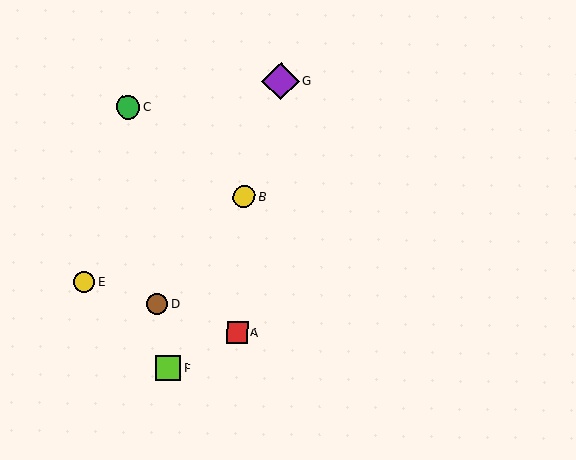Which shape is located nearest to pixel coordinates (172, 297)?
The brown circle (labeled D) at (157, 304) is nearest to that location.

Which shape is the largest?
The purple diamond (labeled G) is the largest.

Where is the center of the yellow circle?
The center of the yellow circle is at (84, 282).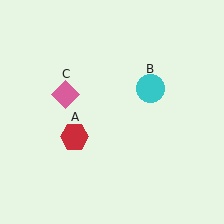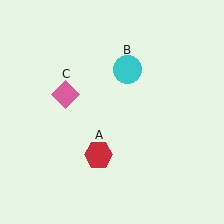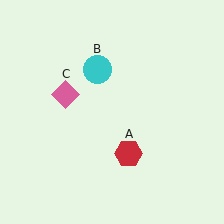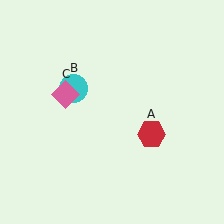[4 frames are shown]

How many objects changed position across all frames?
2 objects changed position: red hexagon (object A), cyan circle (object B).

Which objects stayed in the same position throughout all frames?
Pink diamond (object C) remained stationary.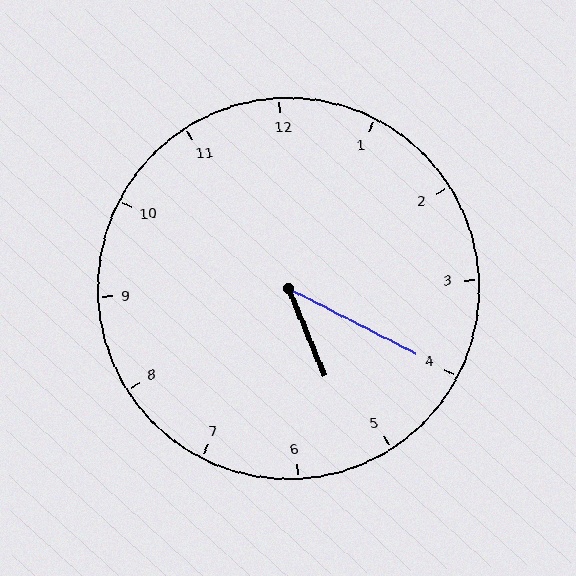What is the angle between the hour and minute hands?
Approximately 40 degrees.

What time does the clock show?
5:20.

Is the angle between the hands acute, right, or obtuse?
It is acute.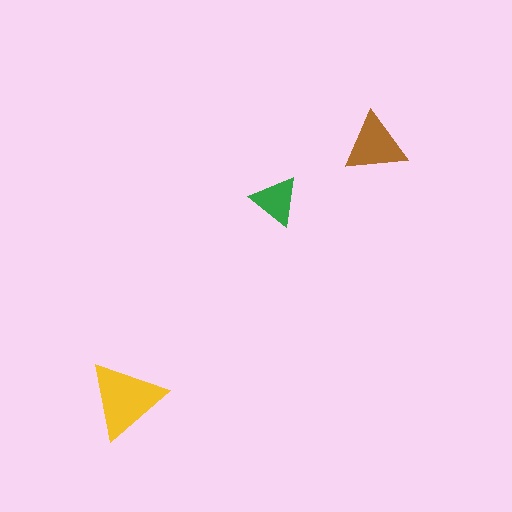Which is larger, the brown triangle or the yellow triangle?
The yellow one.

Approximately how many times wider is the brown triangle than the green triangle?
About 1.5 times wider.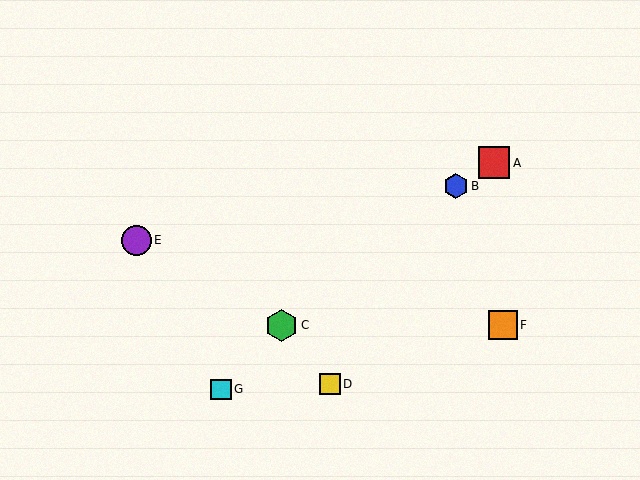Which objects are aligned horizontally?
Objects C, F are aligned horizontally.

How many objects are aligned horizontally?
2 objects (C, F) are aligned horizontally.